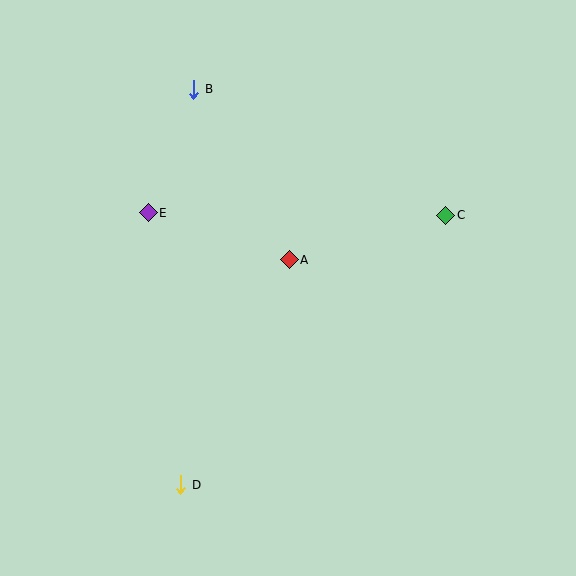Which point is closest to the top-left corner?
Point B is closest to the top-left corner.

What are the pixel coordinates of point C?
Point C is at (446, 215).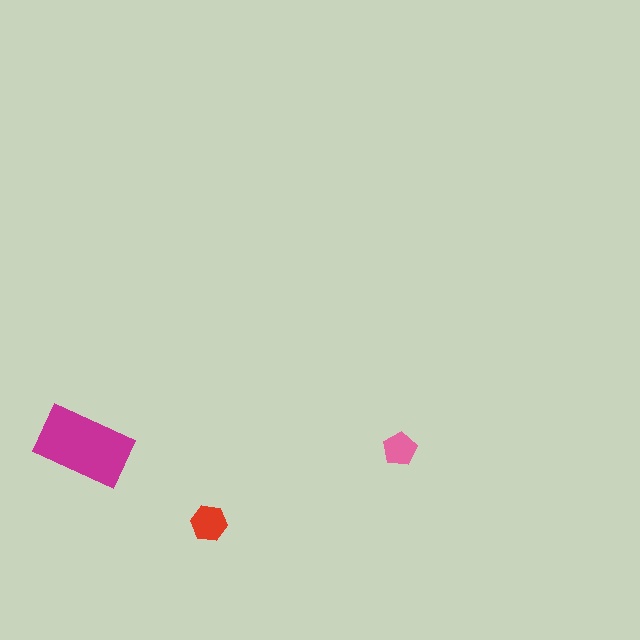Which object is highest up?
The magenta rectangle is topmost.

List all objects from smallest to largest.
The pink pentagon, the red hexagon, the magenta rectangle.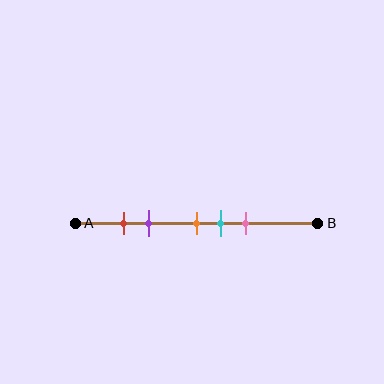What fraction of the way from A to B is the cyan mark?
The cyan mark is approximately 60% (0.6) of the way from A to B.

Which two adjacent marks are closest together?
The red and purple marks are the closest adjacent pair.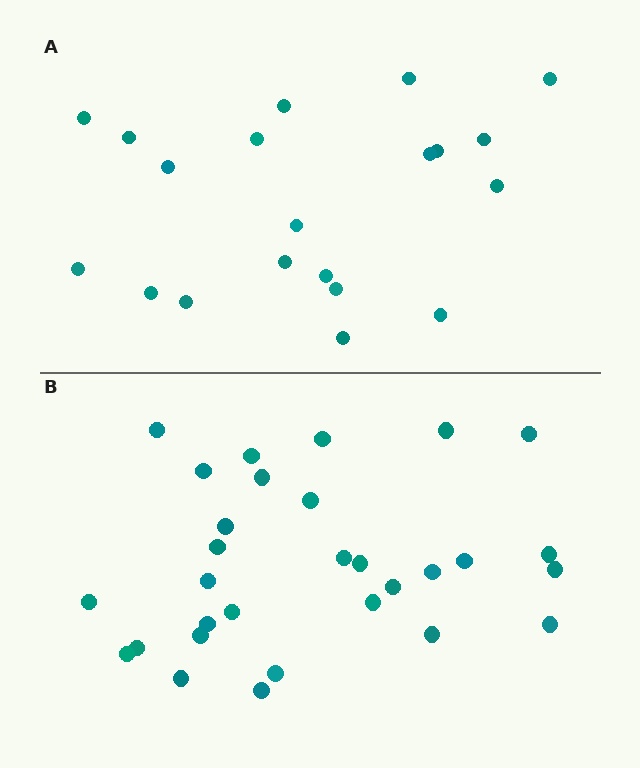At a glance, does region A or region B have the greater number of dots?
Region B (the bottom region) has more dots.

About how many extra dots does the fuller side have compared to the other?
Region B has roughly 10 or so more dots than region A.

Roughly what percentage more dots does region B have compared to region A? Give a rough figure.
About 50% more.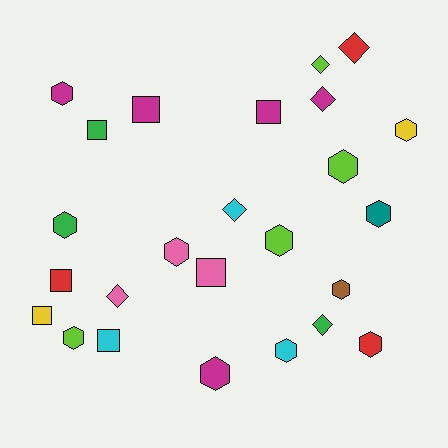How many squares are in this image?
There are 7 squares.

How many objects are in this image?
There are 25 objects.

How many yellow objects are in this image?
There are 2 yellow objects.